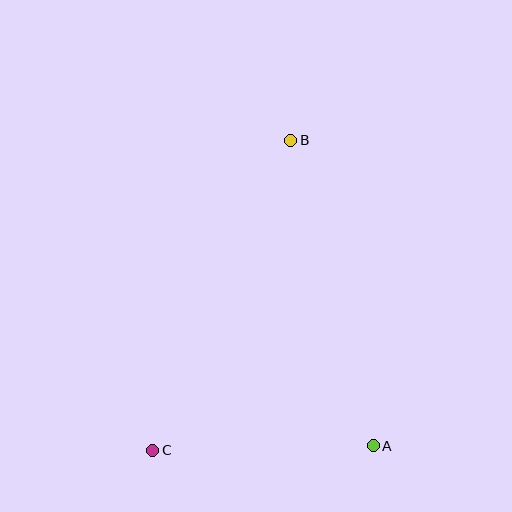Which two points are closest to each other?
Points A and C are closest to each other.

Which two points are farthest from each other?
Points B and C are farthest from each other.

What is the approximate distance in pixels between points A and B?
The distance between A and B is approximately 316 pixels.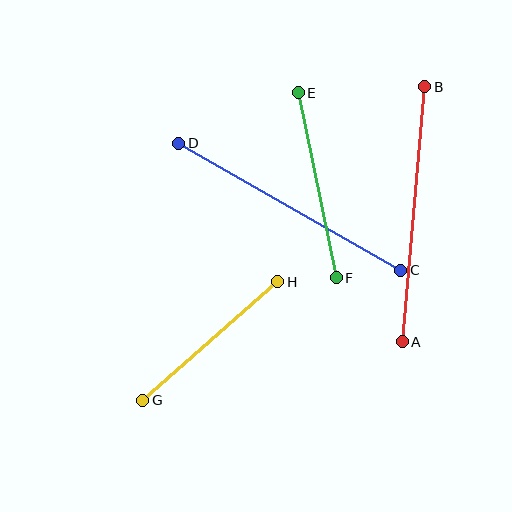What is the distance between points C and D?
The distance is approximately 256 pixels.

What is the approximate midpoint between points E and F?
The midpoint is at approximately (317, 185) pixels.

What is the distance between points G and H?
The distance is approximately 180 pixels.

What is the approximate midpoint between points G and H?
The midpoint is at approximately (210, 341) pixels.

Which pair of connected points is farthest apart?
Points A and B are farthest apart.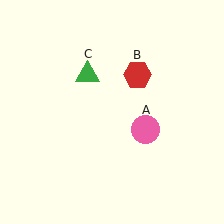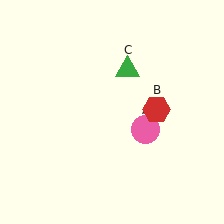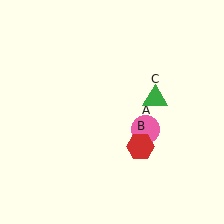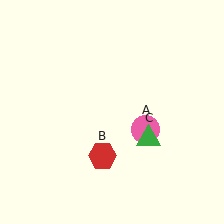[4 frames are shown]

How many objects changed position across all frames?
2 objects changed position: red hexagon (object B), green triangle (object C).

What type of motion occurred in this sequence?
The red hexagon (object B), green triangle (object C) rotated clockwise around the center of the scene.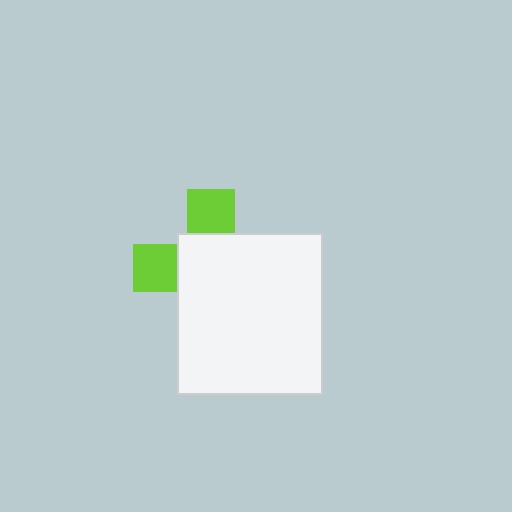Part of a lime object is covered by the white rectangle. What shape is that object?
It is a cross.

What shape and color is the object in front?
The object in front is a white rectangle.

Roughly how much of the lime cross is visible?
A small part of it is visible (roughly 33%).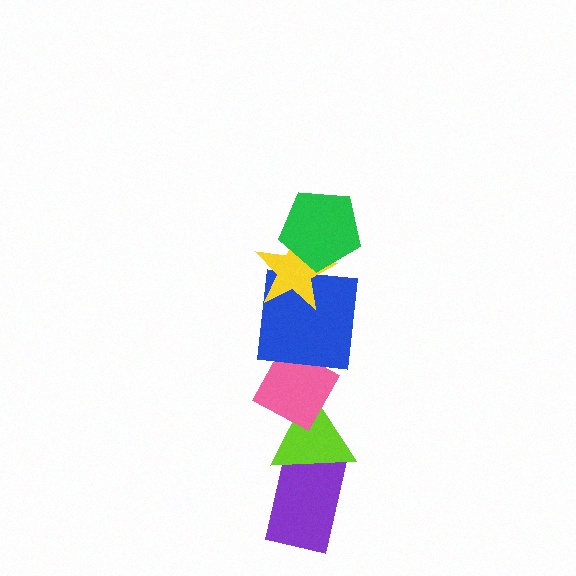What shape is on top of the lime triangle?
The pink diamond is on top of the lime triangle.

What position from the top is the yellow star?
The yellow star is 2nd from the top.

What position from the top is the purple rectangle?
The purple rectangle is 6th from the top.